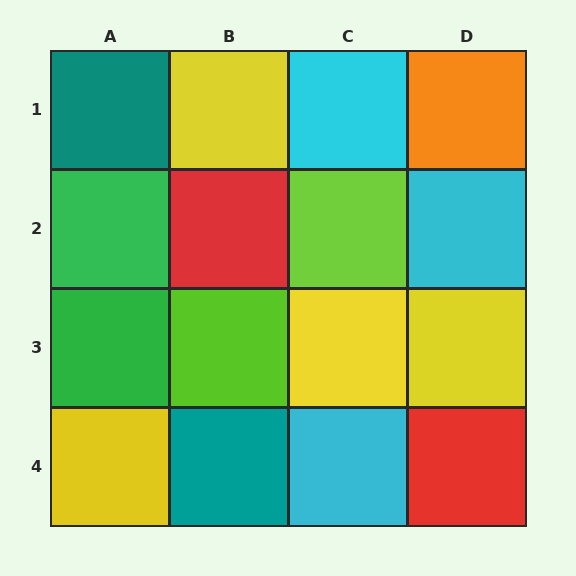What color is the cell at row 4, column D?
Red.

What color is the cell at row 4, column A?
Yellow.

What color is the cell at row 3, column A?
Green.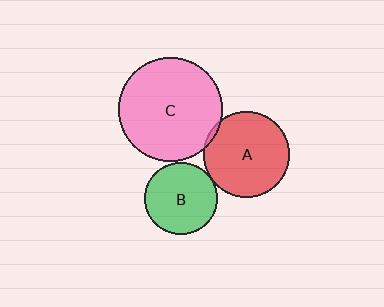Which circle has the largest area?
Circle C (pink).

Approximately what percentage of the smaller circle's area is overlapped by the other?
Approximately 5%.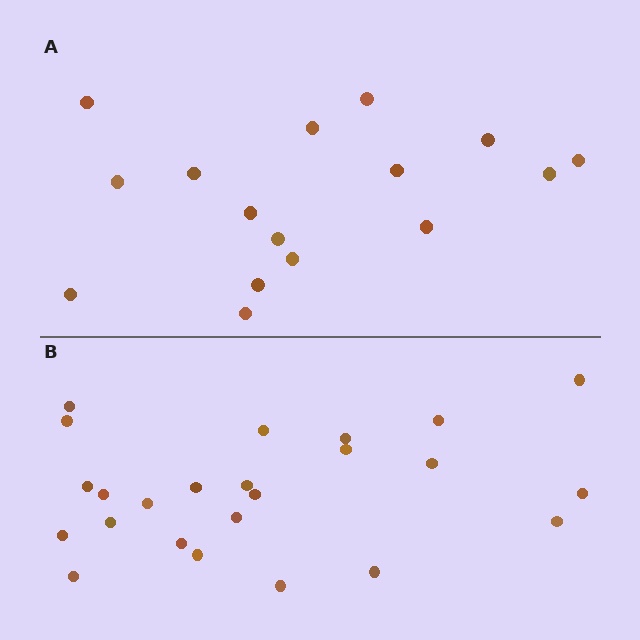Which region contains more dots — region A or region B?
Region B (the bottom region) has more dots.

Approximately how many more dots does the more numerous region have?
Region B has roughly 8 or so more dots than region A.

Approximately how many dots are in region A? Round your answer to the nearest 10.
About 20 dots. (The exact count is 16, which rounds to 20.)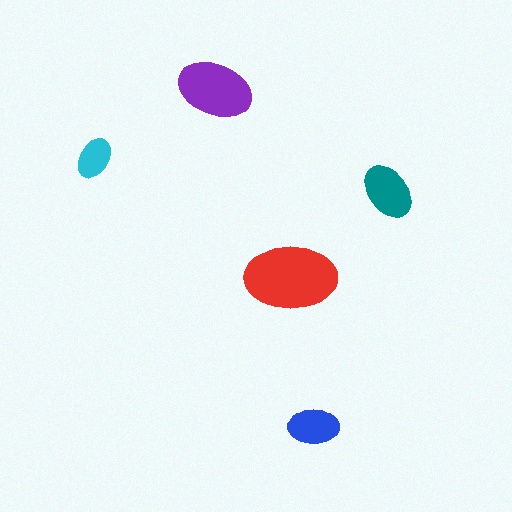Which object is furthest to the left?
The cyan ellipse is leftmost.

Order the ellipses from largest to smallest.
the red one, the purple one, the teal one, the blue one, the cyan one.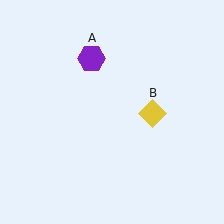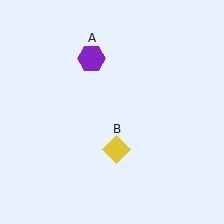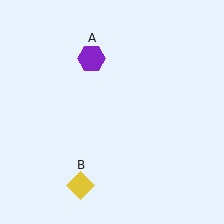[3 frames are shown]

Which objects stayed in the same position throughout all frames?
Purple hexagon (object A) remained stationary.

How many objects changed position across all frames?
1 object changed position: yellow diamond (object B).